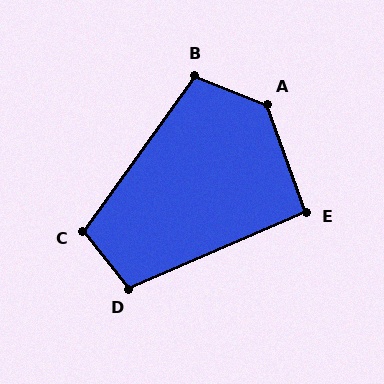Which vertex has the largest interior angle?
A, at approximately 130 degrees.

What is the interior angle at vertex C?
Approximately 106 degrees (obtuse).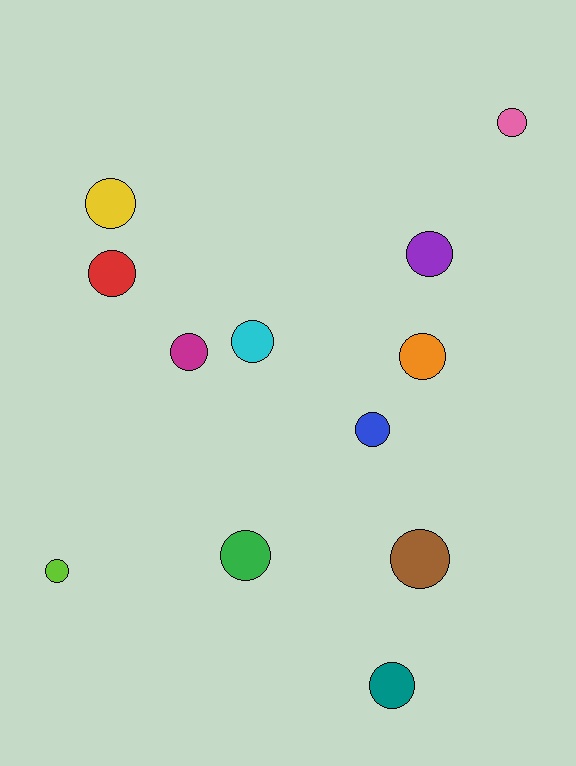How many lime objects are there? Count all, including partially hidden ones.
There is 1 lime object.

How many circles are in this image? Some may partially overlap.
There are 12 circles.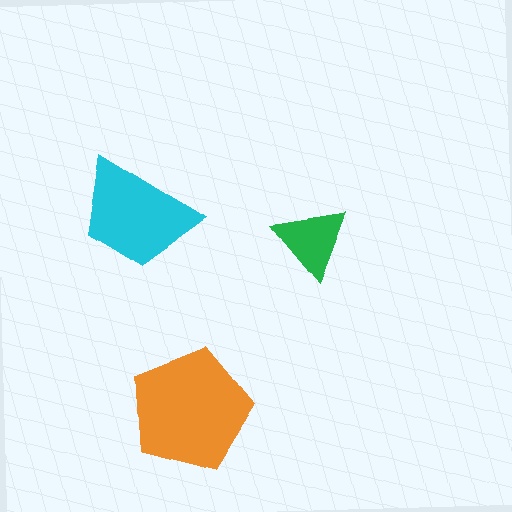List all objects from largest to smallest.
The orange pentagon, the cyan trapezoid, the green triangle.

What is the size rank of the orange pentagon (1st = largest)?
1st.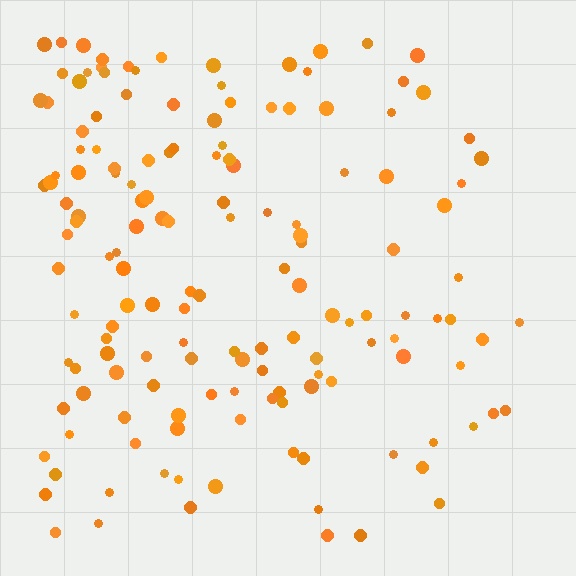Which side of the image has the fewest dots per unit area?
The right.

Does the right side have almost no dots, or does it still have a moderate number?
Still a moderate number, just noticeably fewer than the left.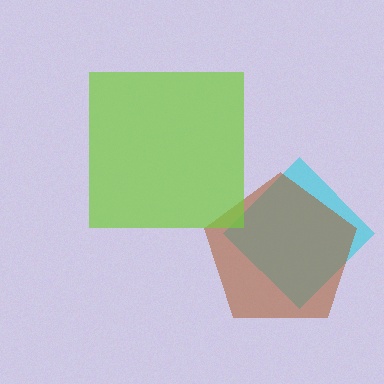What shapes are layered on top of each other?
The layered shapes are: a cyan diamond, a brown pentagon, a lime square.